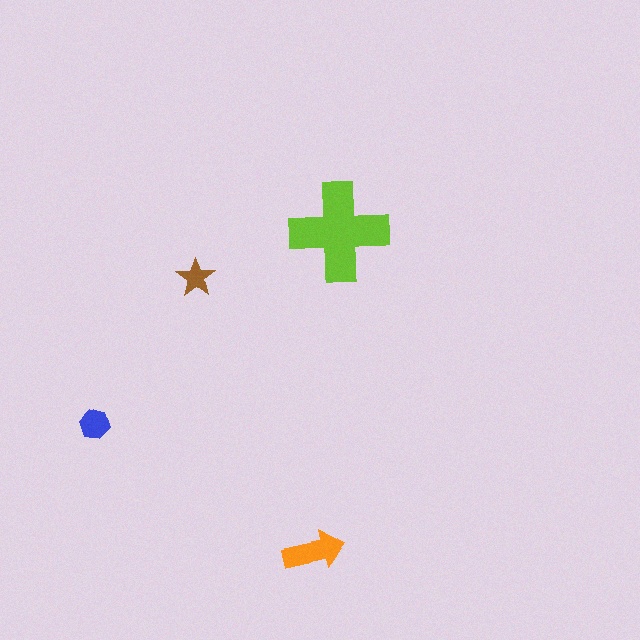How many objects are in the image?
There are 4 objects in the image.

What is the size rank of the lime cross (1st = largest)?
1st.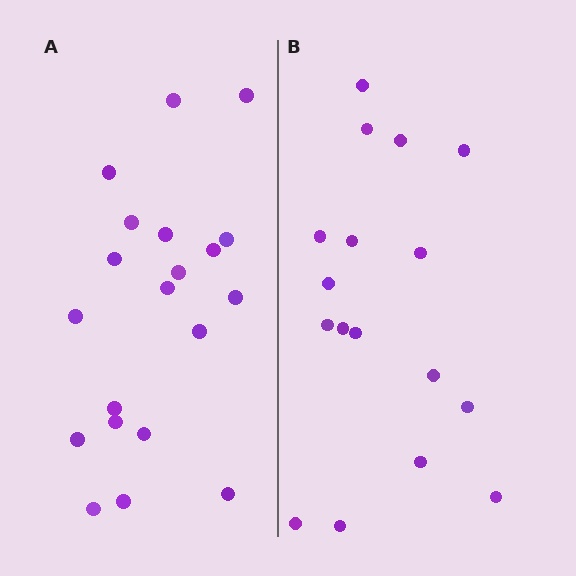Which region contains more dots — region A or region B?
Region A (the left region) has more dots.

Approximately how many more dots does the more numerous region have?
Region A has just a few more — roughly 2 or 3 more dots than region B.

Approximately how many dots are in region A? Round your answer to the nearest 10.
About 20 dots.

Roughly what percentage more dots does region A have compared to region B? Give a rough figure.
About 20% more.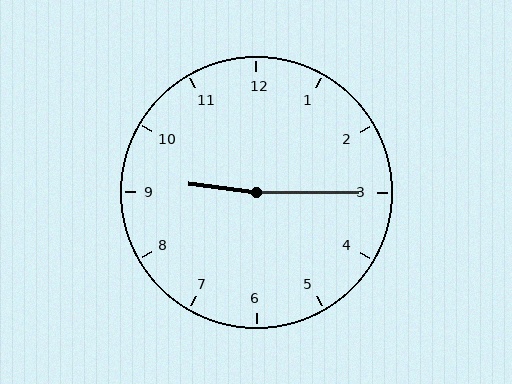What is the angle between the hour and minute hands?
Approximately 172 degrees.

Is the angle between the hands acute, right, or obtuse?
It is obtuse.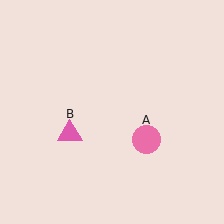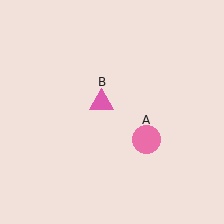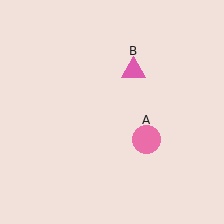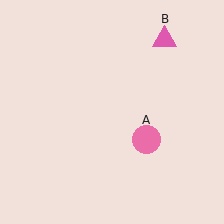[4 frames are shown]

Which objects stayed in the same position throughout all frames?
Pink circle (object A) remained stationary.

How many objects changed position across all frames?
1 object changed position: pink triangle (object B).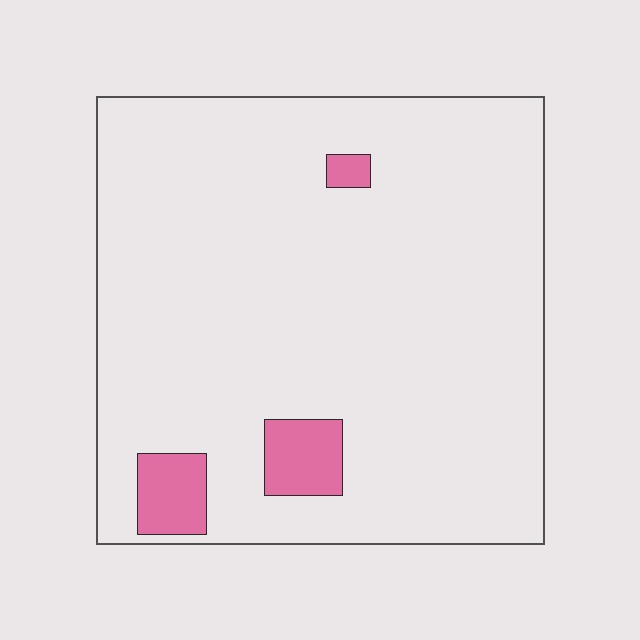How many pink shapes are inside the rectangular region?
3.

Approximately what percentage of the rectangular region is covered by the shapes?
Approximately 5%.